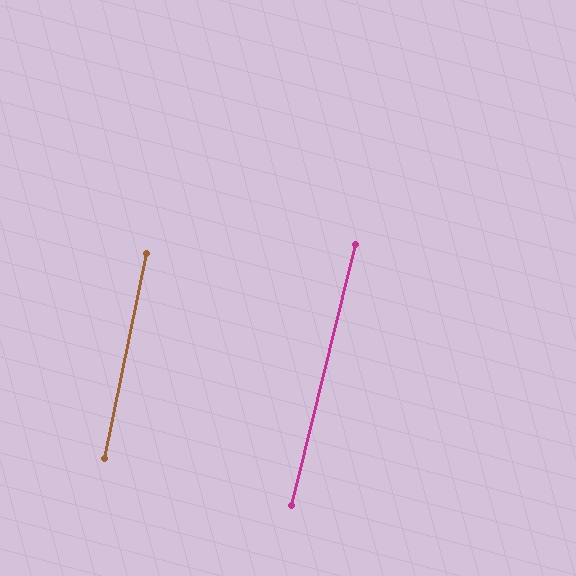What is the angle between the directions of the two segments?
Approximately 2 degrees.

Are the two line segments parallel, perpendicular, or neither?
Parallel — their directions differ by only 2.0°.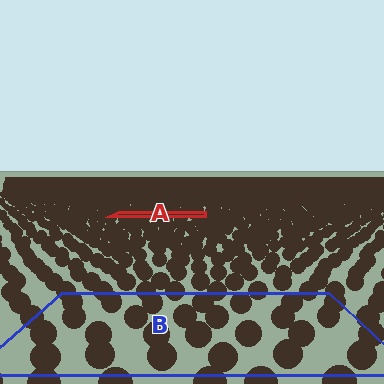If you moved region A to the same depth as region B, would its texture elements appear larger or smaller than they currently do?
They would appear larger. At a closer depth, the same texture elements are projected at a bigger on-screen size.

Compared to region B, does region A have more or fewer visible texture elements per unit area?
Region A has more texture elements per unit area — they are packed more densely because it is farther away.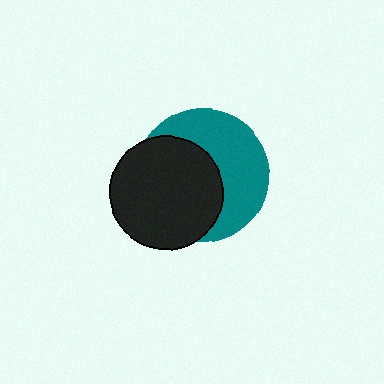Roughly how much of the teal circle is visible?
About half of it is visible (roughly 49%).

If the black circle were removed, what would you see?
You would see the complete teal circle.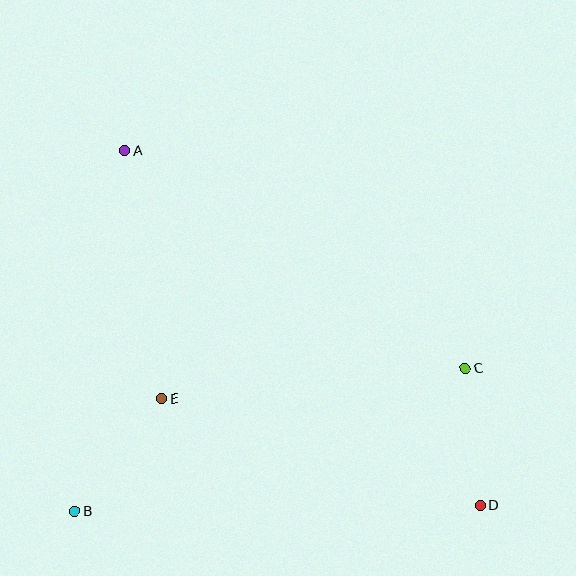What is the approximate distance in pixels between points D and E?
The distance between D and E is approximately 335 pixels.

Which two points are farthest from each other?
Points A and D are farthest from each other.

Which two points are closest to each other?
Points C and D are closest to each other.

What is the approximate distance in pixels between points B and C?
The distance between B and C is approximately 416 pixels.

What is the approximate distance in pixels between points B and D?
The distance between B and D is approximately 405 pixels.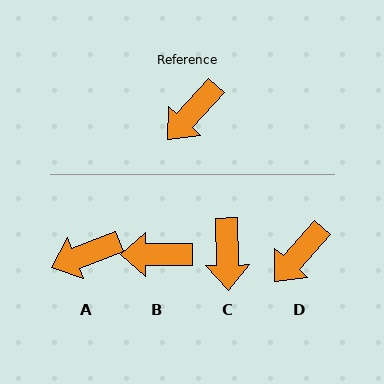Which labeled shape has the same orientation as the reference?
D.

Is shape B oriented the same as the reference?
No, it is off by about 48 degrees.